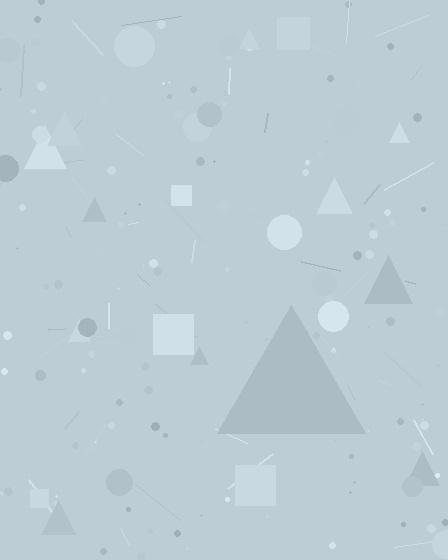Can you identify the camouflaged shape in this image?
The camouflaged shape is a triangle.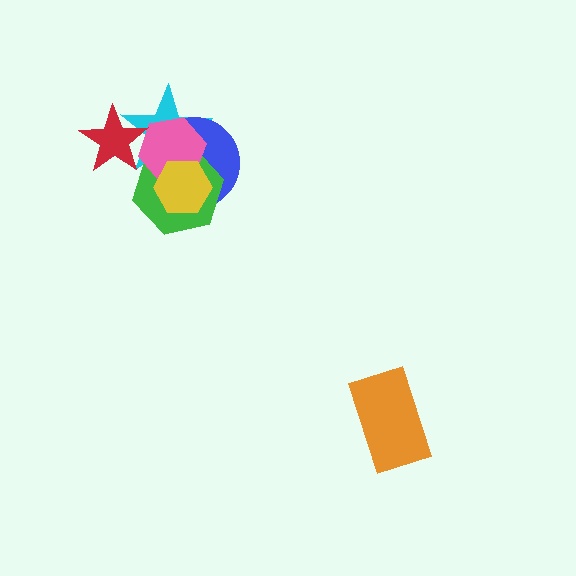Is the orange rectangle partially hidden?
No, no other shape covers it.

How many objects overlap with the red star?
2 objects overlap with the red star.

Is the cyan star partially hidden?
Yes, it is partially covered by another shape.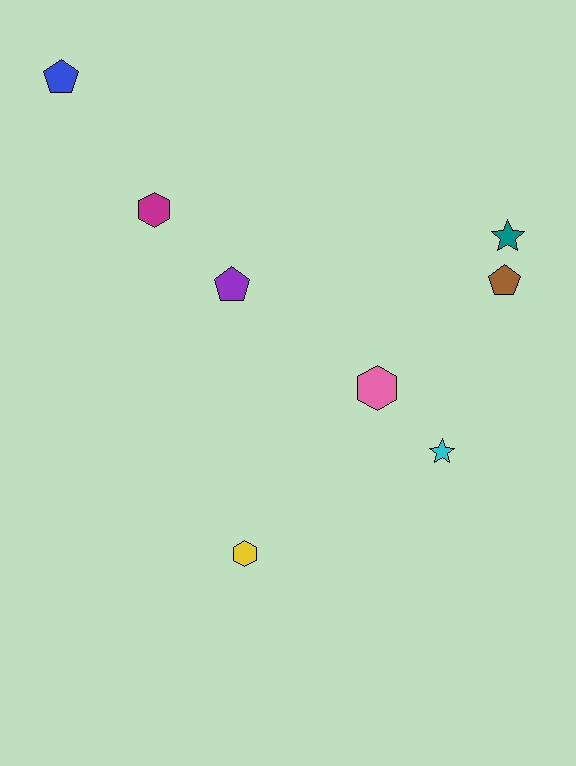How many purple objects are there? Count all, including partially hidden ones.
There is 1 purple object.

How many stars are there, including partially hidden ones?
There are 2 stars.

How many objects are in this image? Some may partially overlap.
There are 8 objects.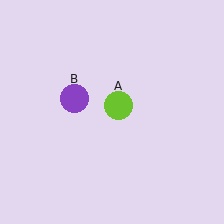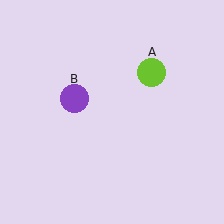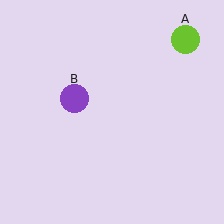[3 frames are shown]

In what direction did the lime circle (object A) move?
The lime circle (object A) moved up and to the right.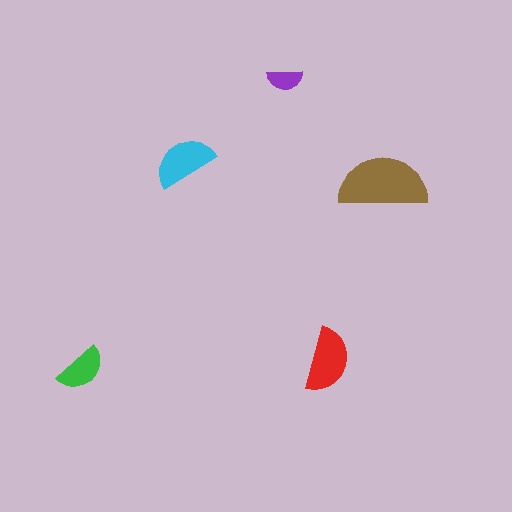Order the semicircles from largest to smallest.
the brown one, the red one, the cyan one, the green one, the purple one.